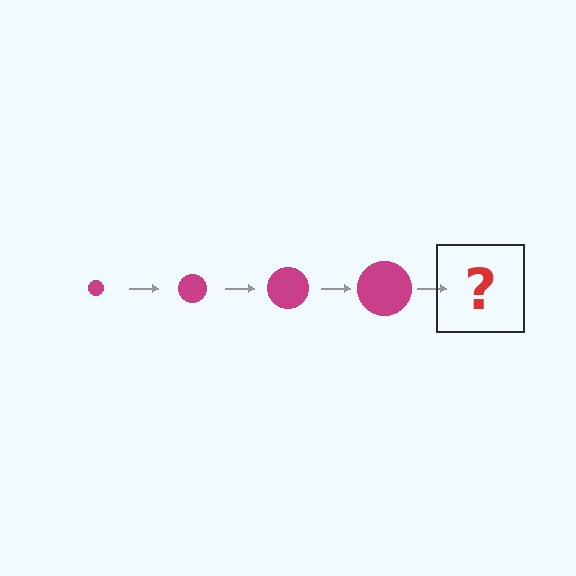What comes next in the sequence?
The next element should be a magenta circle, larger than the previous one.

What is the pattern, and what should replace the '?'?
The pattern is that the circle gets progressively larger each step. The '?' should be a magenta circle, larger than the previous one.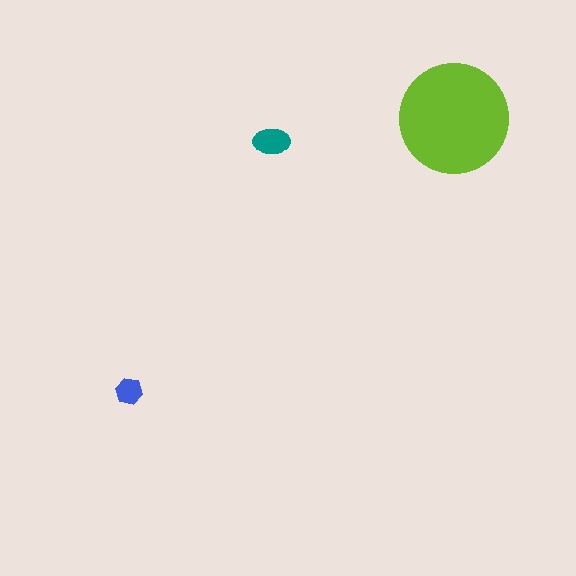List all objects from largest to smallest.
The lime circle, the teal ellipse, the blue hexagon.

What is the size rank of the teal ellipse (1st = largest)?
2nd.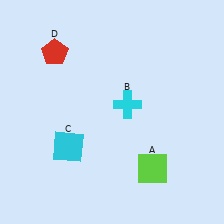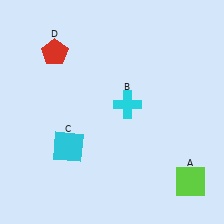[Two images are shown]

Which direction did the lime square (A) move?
The lime square (A) moved right.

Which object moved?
The lime square (A) moved right.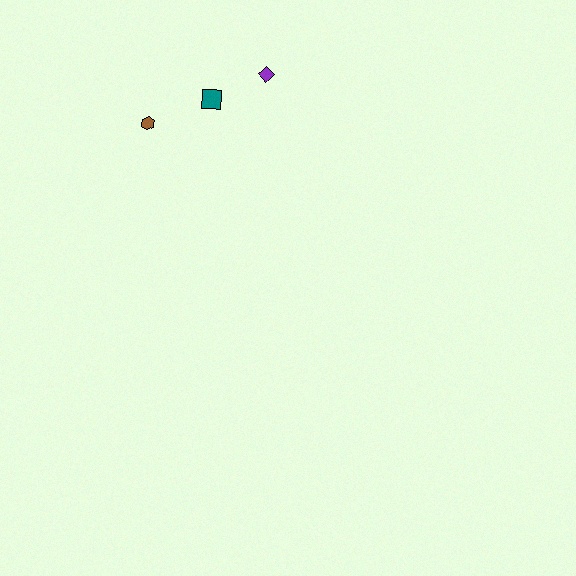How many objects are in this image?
There are 3 objects.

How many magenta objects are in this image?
There are no magenta objects.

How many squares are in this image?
There is 1 square.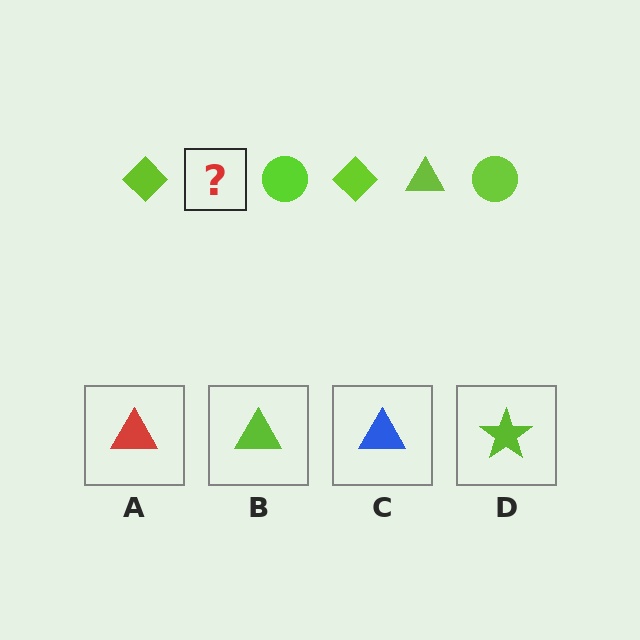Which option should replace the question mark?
Option B.